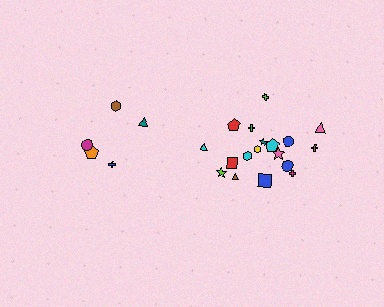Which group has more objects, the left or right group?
The right group.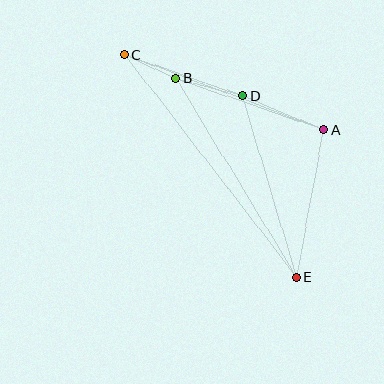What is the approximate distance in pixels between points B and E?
The distance between B and E is approximately 233 pixels.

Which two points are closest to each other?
Points B and C are closest to each other.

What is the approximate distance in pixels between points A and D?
The distance between A and D is approximately 88 pixels.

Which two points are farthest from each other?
Points C and E are farthest from each other.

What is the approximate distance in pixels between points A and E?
The distance between A and E is approximately 150 pixels.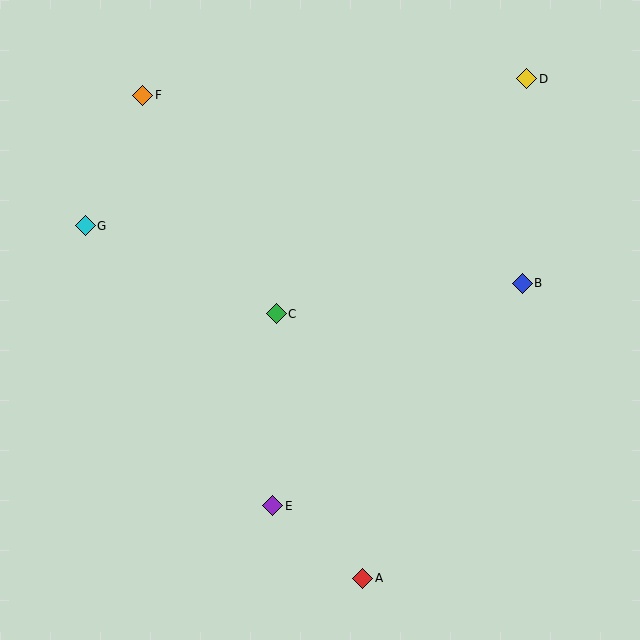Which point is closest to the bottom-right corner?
Point A is closest to the bottom-right corner.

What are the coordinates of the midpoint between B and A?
The midpoint between B and A is at (443, 431).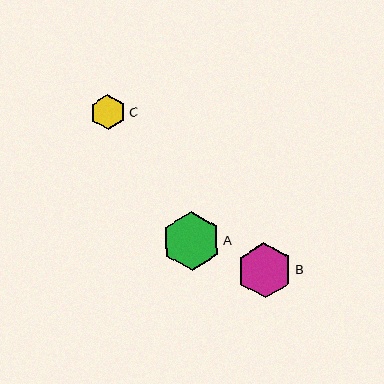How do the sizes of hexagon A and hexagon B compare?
Hexagon A and hexagon B are approximately the same size.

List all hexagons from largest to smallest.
From largest to smallest: A, B, C.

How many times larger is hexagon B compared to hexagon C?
Hexagon B is approximately 1.5 times the size of hexagon C.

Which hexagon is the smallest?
Hexagon C is the smallest with a size of approximately 36 pixels.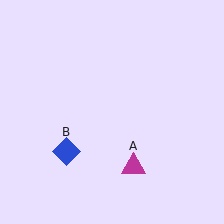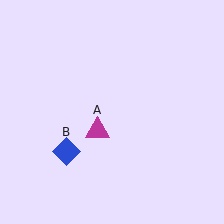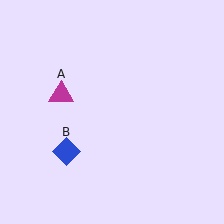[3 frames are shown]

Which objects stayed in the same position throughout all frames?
Blue diamond (object B) remained stationary.